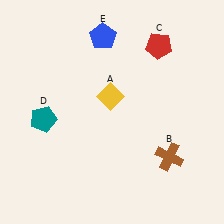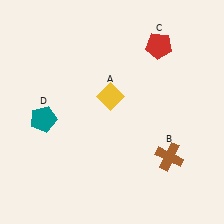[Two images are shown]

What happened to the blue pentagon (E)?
The blue pentagon (E) was removed in Image 2. It was in the top-left area of Image 1.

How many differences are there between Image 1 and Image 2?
There is 1 difference between the two images.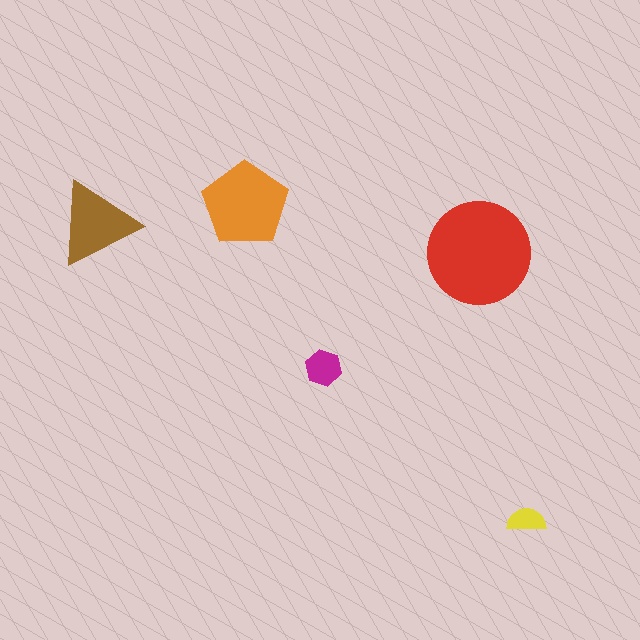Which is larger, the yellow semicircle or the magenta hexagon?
The magenta hexagon.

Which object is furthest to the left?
The brown triangle is leftmost.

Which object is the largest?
The red circle.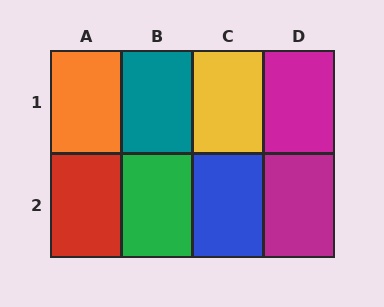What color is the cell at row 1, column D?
Magenta.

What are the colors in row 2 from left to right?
Red, green, blue, magenta.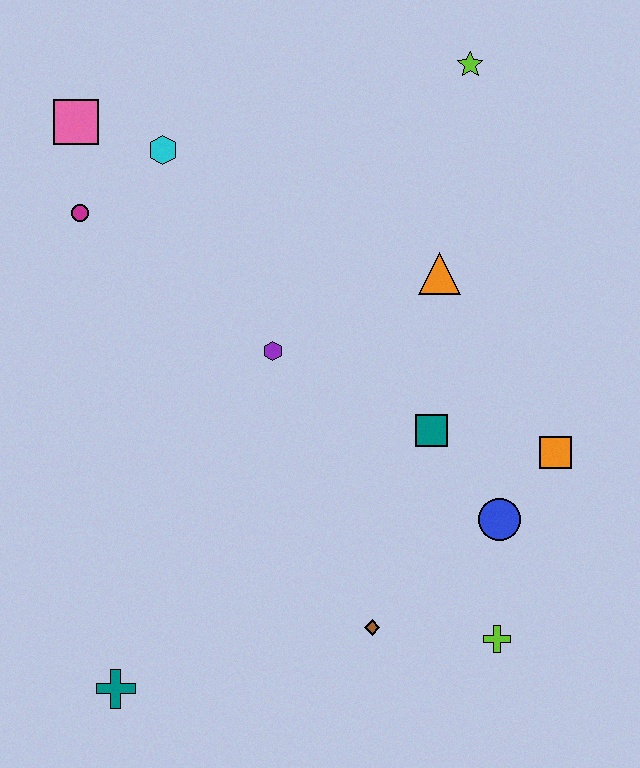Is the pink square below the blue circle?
No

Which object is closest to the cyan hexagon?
The pink square is closest to the cyan hexagon.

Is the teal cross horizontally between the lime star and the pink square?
Yes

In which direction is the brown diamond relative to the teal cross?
The brown diamond is to the right of the teal cross.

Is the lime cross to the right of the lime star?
Yes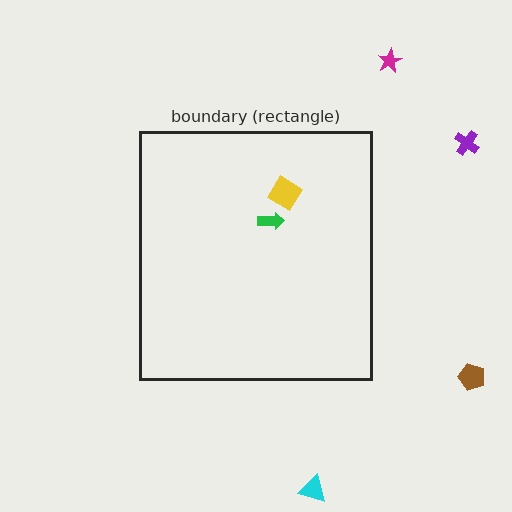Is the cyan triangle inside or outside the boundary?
Outside.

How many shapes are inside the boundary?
2 inside, 4 outside.